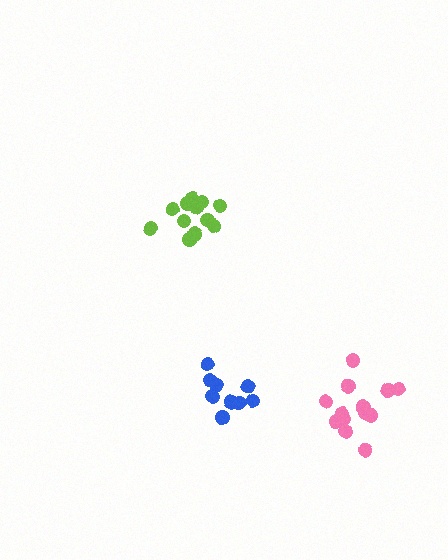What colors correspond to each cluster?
The clusters are colored: blue, pink, lime.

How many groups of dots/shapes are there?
There are 3 groups.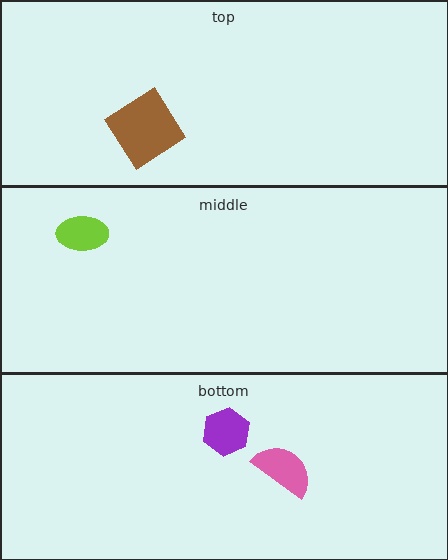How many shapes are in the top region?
1.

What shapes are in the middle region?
The lime ellipse.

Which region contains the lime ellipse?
The middle region.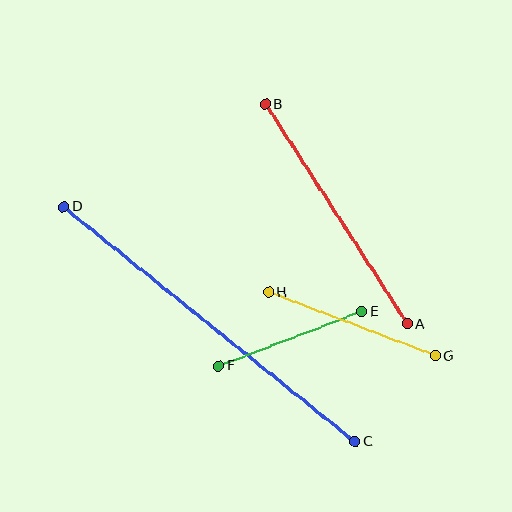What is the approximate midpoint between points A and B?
The midpoint is at approximately (336, 214) pixels.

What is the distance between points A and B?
The distance is approximately 261 pixels.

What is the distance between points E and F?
The distance is approximately 153 pixels.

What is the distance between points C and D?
The distance is approximately 374 pixels.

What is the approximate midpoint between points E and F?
The midpoint is at approximately (291, 339) pixels.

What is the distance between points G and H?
The distance is approximately 178 pixels.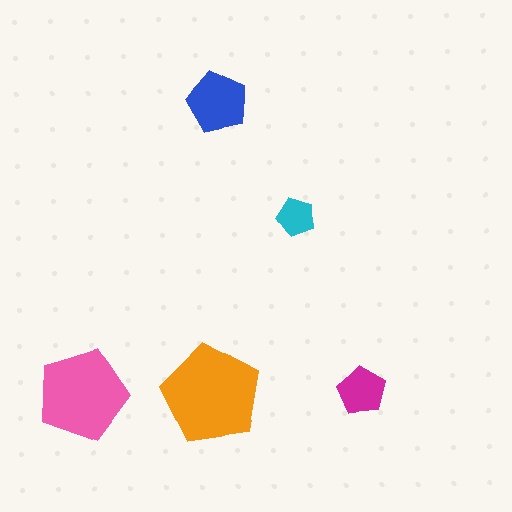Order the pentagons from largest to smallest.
the orange one, the pink one, the blue one, the magenta one, the cyan one.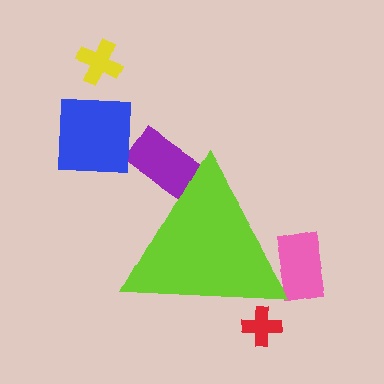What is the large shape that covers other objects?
A lime triangle.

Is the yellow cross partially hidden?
No, the yellow cross is fully visible.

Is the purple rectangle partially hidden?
Yes, the purple rectangle is partially hidden behind the lime triangle.